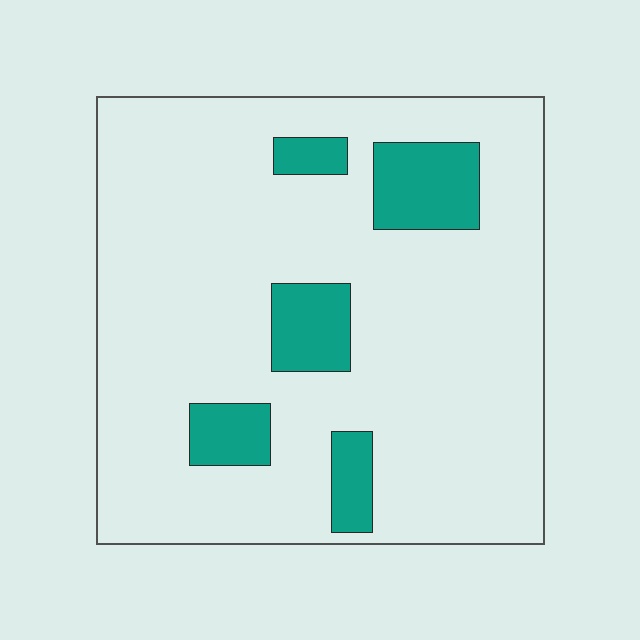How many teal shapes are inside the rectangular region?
5.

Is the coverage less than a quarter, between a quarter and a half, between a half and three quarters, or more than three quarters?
Less than a quarter.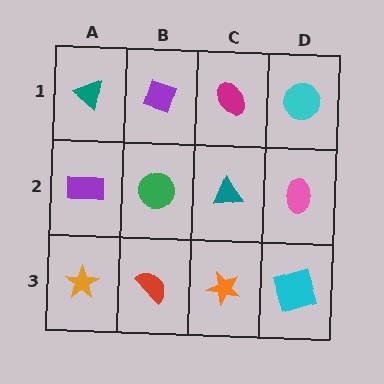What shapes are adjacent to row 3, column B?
A green circle (row 2, column B), an orange star (row 3, column A), an orange star (row 3, column C).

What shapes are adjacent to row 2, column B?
A purple diamond (row 1, column B), a red semicircle (row 3, column B), a purple rectangle (row 2, column A), a teal triangle (row 2, column C).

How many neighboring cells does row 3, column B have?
3.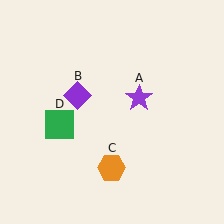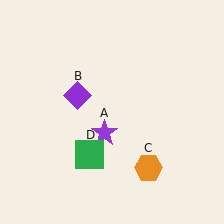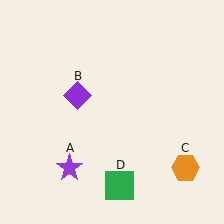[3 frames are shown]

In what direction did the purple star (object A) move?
The purple star (object A) moved down and to the left.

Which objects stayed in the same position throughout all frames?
Purple diamond (object B) remained stationary.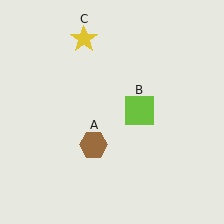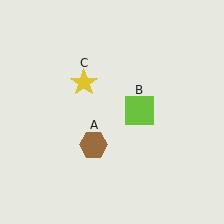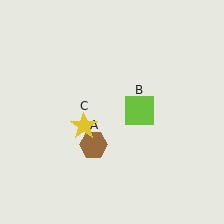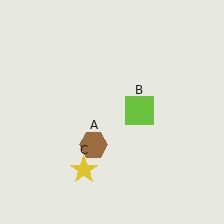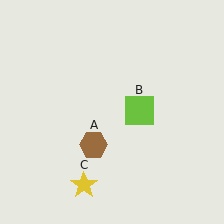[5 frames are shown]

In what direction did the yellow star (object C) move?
The yellow star (object C) moved down.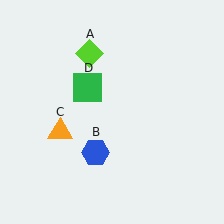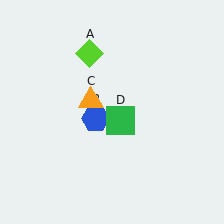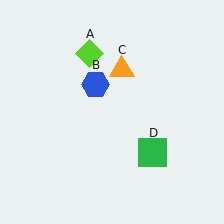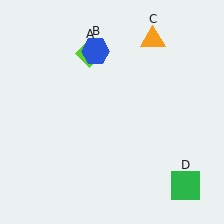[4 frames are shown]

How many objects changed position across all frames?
3 objects changed position: blue hexagon (object B), orange triangle (object C), green square (object D).